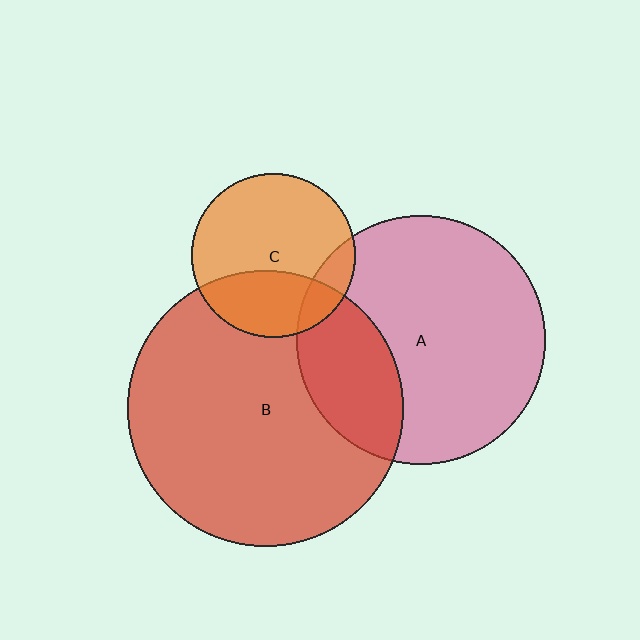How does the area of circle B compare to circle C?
Approximately 2.8 times.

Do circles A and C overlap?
Yes.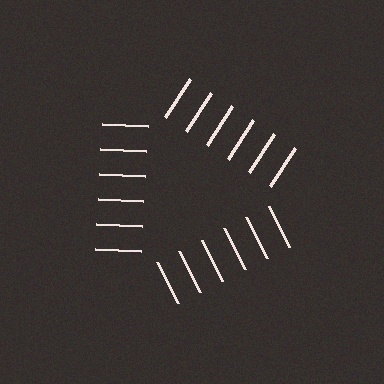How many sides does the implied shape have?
3 sides — the line-ends trace a triangle.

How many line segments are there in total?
18 — 6 along each of the 3 edges.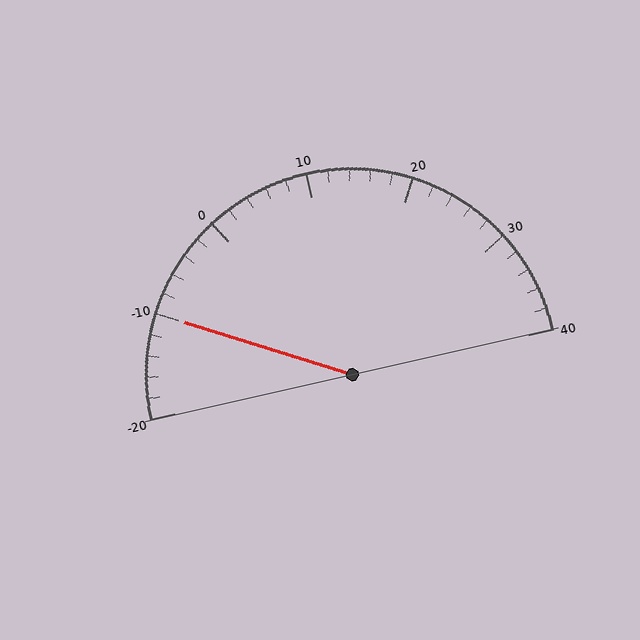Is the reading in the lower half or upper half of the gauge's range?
The reading is in the lower half of the range (-20 to 40).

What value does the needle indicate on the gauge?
The needle indicates approximately -10.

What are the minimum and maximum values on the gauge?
The gauge ranges from -20 to 40.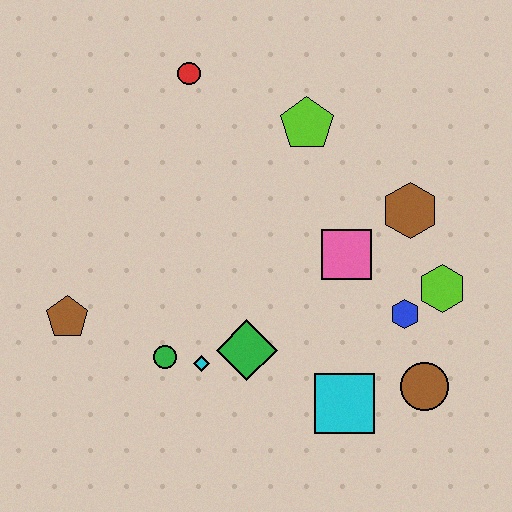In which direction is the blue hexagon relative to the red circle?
The blue hexagon is below the red circle.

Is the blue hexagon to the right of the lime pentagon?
Yes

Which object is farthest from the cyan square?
The red circle is farthest from the cyan square.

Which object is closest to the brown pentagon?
The green circle is closest to the brown pentagon.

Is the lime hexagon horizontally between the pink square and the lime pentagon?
No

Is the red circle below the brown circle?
No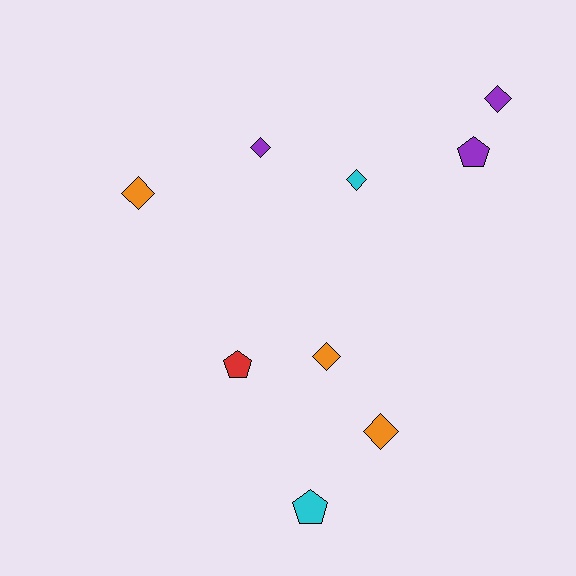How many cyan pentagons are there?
There is 1 cyan pentagon.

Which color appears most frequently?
Orange, with 3 objects.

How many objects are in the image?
There are 9 objects.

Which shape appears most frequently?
Diamond, with 6 objects.